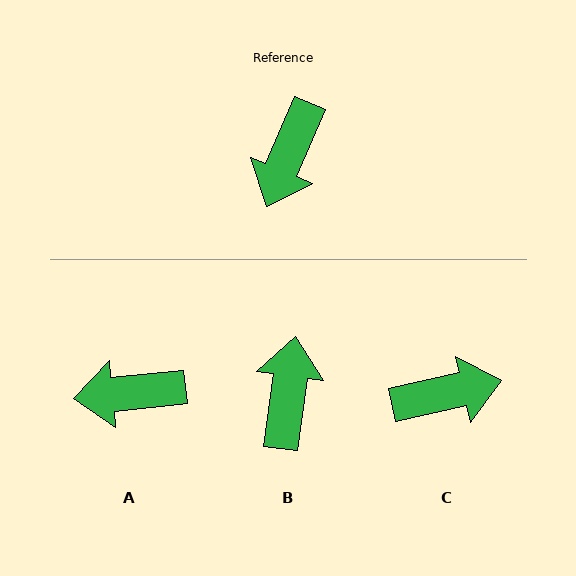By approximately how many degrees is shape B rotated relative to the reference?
Approximately 165 degrees clockwise.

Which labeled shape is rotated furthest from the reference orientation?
B, about 165 degrees away.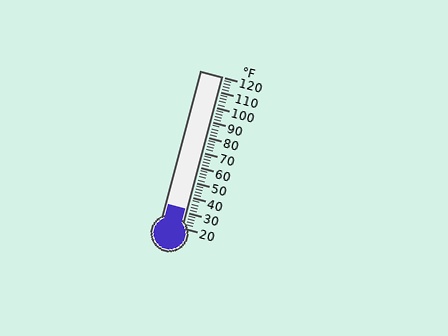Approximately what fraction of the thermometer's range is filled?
The thermometer is filled to approximately 10% of its range.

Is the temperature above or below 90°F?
The temperature is below 90°F.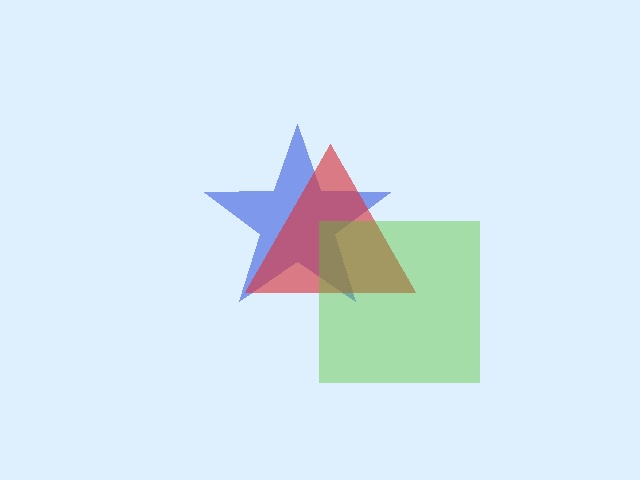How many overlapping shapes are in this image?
There are 3 overlapping shapes in the image.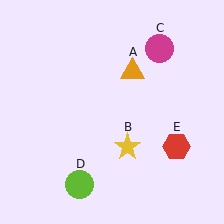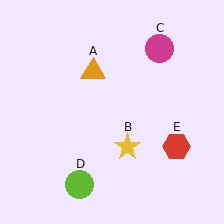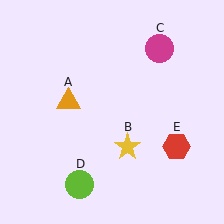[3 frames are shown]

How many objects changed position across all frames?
1 object changed position: orange triangle (object A).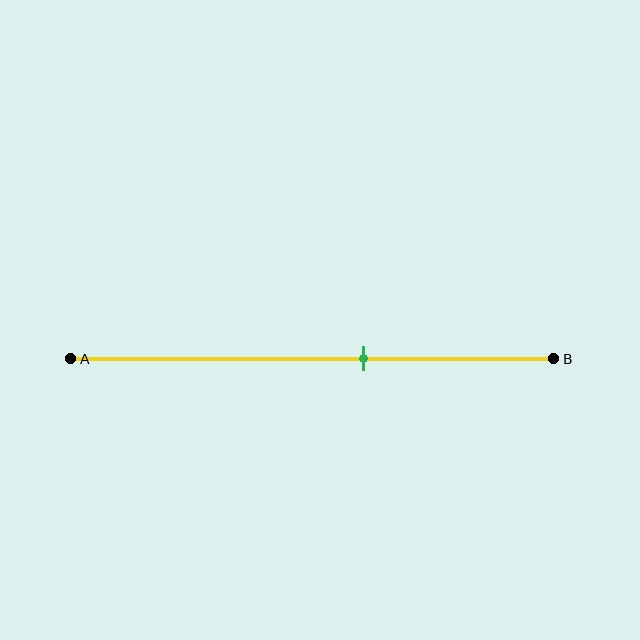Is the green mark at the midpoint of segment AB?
No, the mark is at about 60% from A, not at the 50% midpoint.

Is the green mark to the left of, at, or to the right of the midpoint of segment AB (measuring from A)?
The green mark is to the right of the midpoint of segment AB.